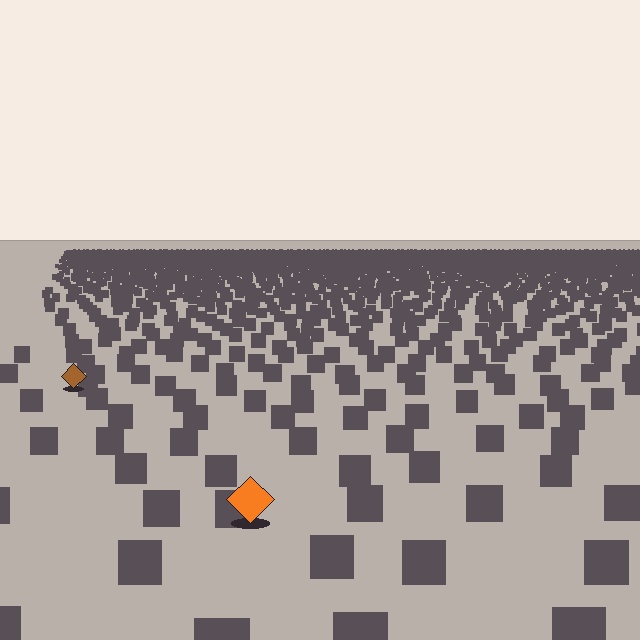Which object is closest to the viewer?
The orange diamond is closest. The texture marks near it are larger and more spread out.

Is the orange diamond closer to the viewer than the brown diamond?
Yes. The orange diamond is closer — you can tell from the texture gradient: the ground texture is coarser near it.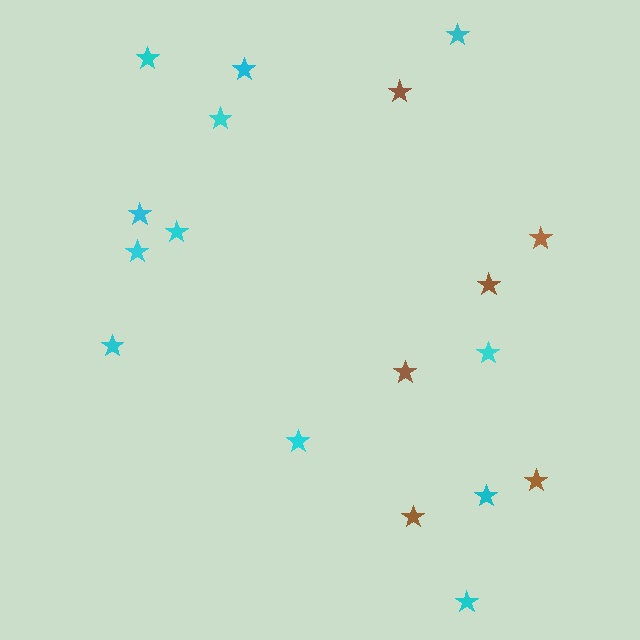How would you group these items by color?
There are 2 groups: one group of brown stars (6) and one group of cyan stars (12).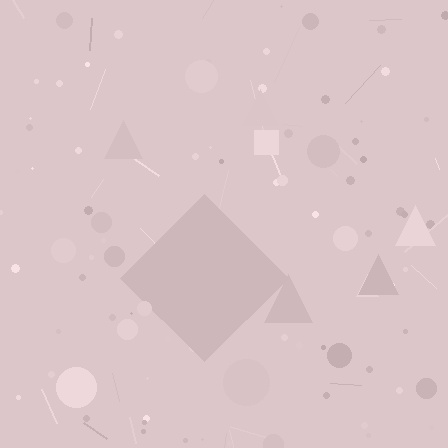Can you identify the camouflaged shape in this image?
The camouflaged shape is a diamond.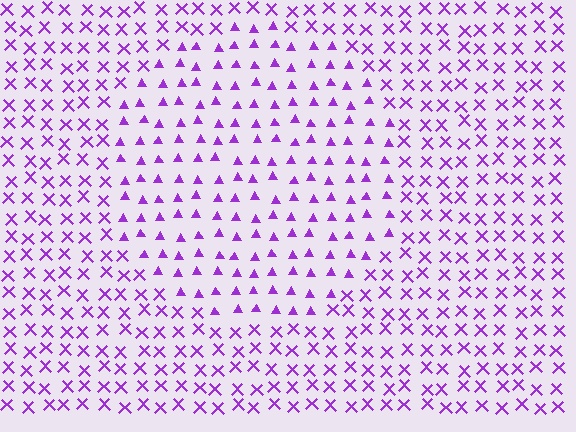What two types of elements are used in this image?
The image uses triangles inside the circle region and X marks outside it.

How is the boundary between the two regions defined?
The boundary is defined by a change in element shape: triangles inside vs. X marks outside. All elements share the same color and spacing.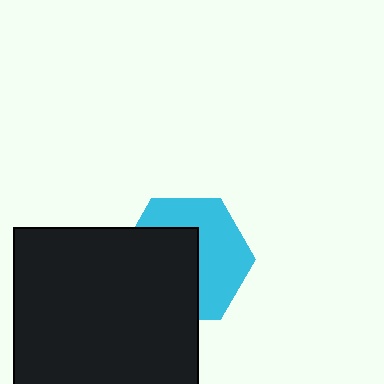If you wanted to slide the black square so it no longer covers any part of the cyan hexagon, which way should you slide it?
Slide it toward the lower-left — that is the most direct way to separate the two shapes.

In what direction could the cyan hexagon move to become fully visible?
The cyan hexagon could move toward the upper-right. That would shift it out from behind the black square entirely.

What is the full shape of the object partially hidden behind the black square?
The partially hidden object is a cyan hexagon.